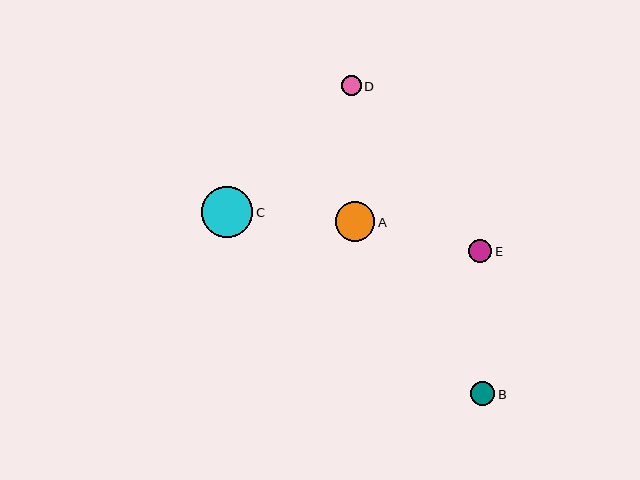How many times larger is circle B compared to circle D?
Circle B is approximately 1.2 times the size of circle D.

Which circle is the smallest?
Circle D is the smallest with a size of approximately 20 pixels.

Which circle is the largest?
Circle C is the largest with a size of approximately 51 pixels.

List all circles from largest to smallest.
From largest to smallest: C, A, B, E, D.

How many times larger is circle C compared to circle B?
Circle C is approximately 2.1 times the size of circle B.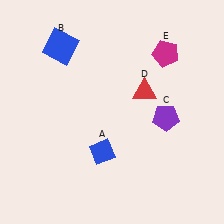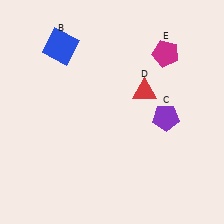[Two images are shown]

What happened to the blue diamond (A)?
The blue diamond (A) was removed in Image 2. It was in the bottom-left area of Image 1.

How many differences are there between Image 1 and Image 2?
There is 1 difference between the two images.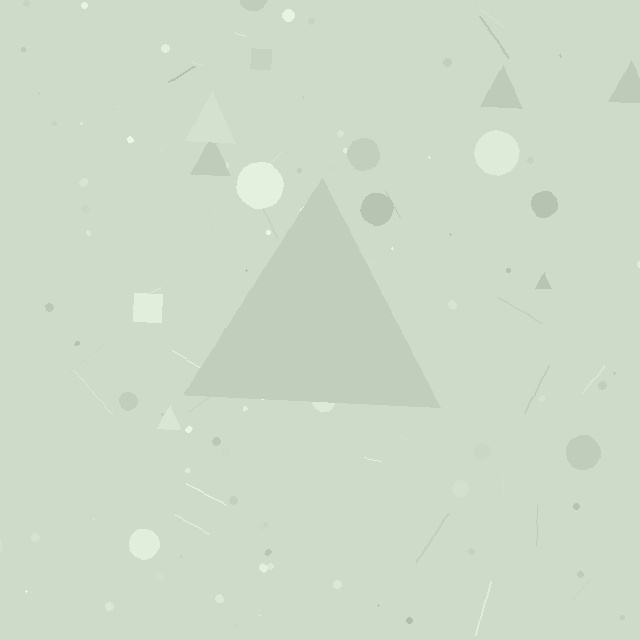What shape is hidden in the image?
A triangle is hidden in the image.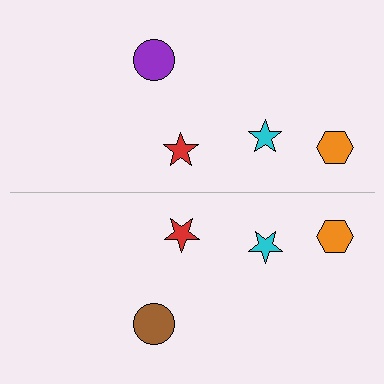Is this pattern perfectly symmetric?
No, the pattern is not perfectly symmetric. The brown circle on the bottom side breaks the symmetry — its mirror counterpart is purple.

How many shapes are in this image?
There are 8 shapes in this image.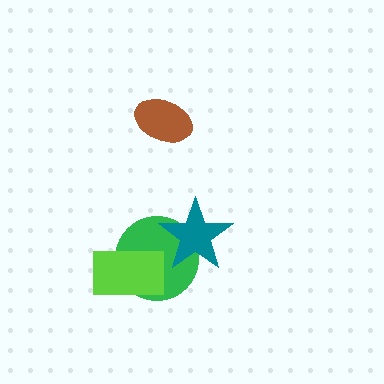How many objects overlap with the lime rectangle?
1 object overlaps with the lime rectangle.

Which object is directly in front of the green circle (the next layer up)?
The lime rectangle is directly in front of the green circle.